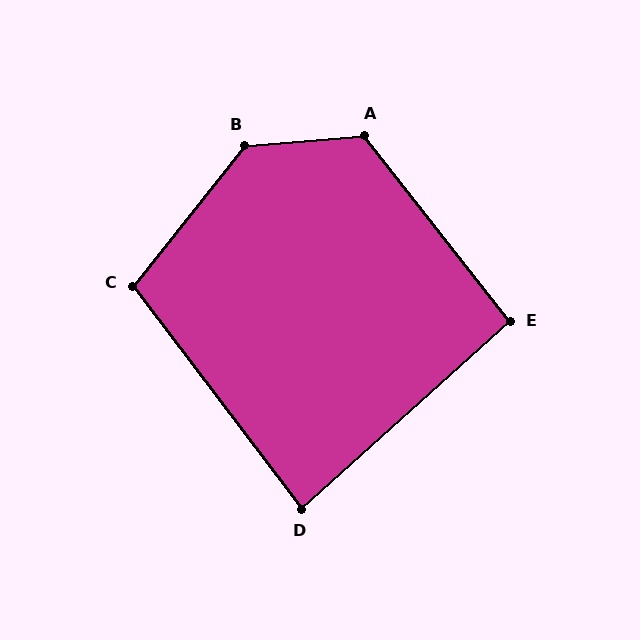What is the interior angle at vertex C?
Approximately 104 degrees (obtuse).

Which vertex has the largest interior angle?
B, at approximately 133 degrees.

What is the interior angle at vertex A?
Approximately 123 degrees (obtuse).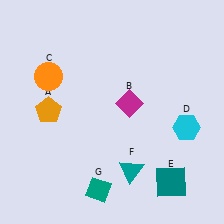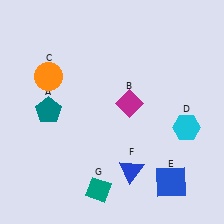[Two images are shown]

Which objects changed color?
A changed from orange to teal. E changed from teal to blue. F changed from teal to blue.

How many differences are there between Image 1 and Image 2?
There are 3 differences between the two images.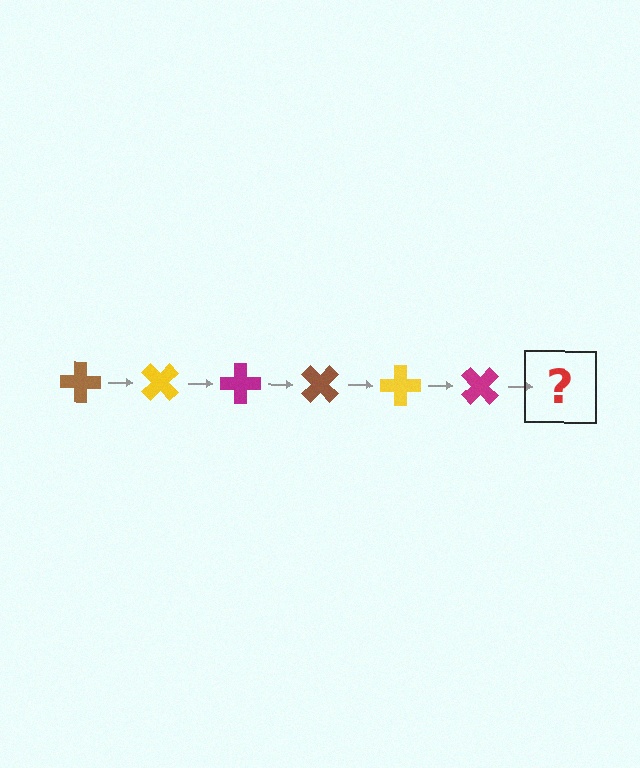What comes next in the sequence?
The next element should be a brown cross, rotated 270 degrees from the start.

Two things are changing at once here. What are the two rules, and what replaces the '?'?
The two rules are that it rotates 45 degrees each step and the color cycles through brown, yellow, and magenta. The '?' should be a brown cross, rotated 270 degrees from the start.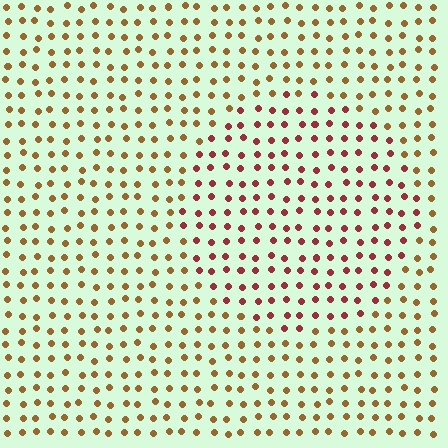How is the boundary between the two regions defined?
The boundary is defined purely by a slight shift in hue (about 38 degrees). Spacing, size, and orientation are identical on both sides.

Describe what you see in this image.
The image is filled with small brown elements in a uniform arrangement. A circle-shaped region is visible where the elements are tinted to a slightly different hue, forming a subtle color boundary.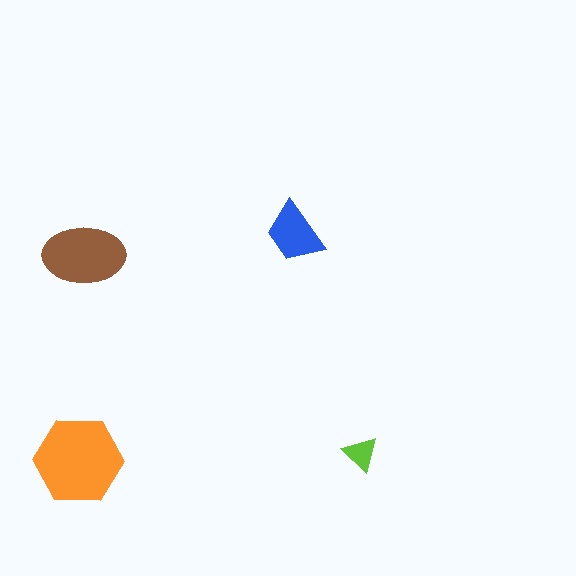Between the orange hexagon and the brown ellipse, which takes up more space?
The orange hexagon.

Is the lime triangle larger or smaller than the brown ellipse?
Smaller.